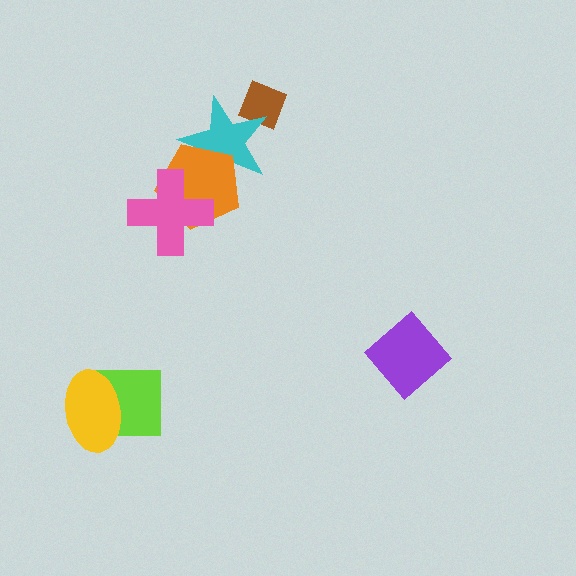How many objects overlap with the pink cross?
1 object overlaps with the pink cross.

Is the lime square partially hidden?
Yes, it is partially covered by another shape.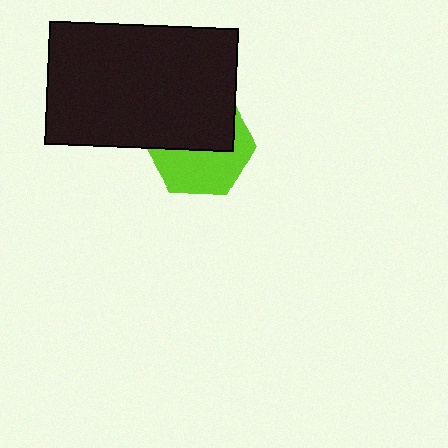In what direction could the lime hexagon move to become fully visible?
The lime hexagon could move down. That would shift it out from behind the black rectangle entirely.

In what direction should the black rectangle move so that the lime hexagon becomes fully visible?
The black rectangle should move up. That is the shortest direction to clear the overlap and leave the lime hexagon fully visible.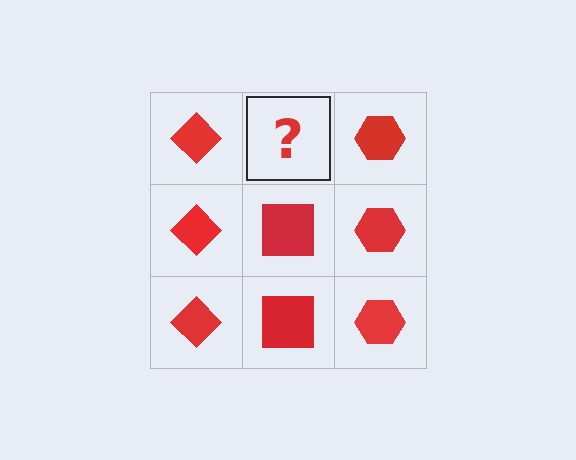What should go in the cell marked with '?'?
The missing cell should contain a red square.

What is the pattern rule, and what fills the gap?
The rule is that each column has a consistent shape. The gap should be filled with a red square.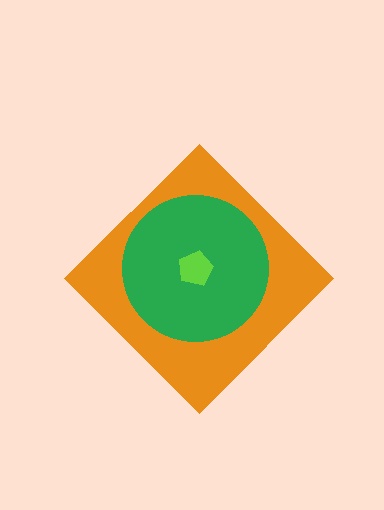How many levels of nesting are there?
3.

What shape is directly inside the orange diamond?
The green circle.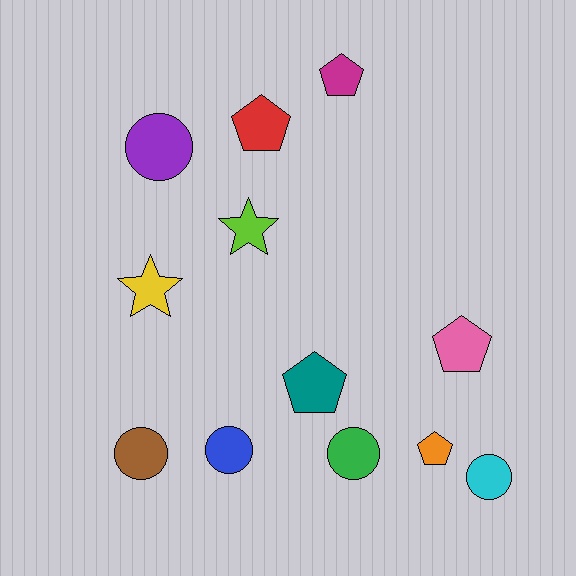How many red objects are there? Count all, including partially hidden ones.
There is 1 red object.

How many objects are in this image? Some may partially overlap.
There are 12 objects.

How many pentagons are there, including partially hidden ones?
There are 5 pentagons.